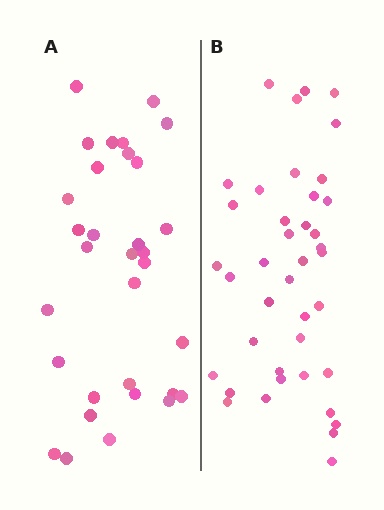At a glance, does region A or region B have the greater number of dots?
Region B (the right region) has more dots.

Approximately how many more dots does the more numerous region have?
Region B has roughly 8 or so more dots than region A.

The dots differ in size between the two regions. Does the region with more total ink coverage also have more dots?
No. Region A has more total ink coverage because its dots are larger, but region B actually contains more individual dots. Total area can be misleading — the number of items is what matters here.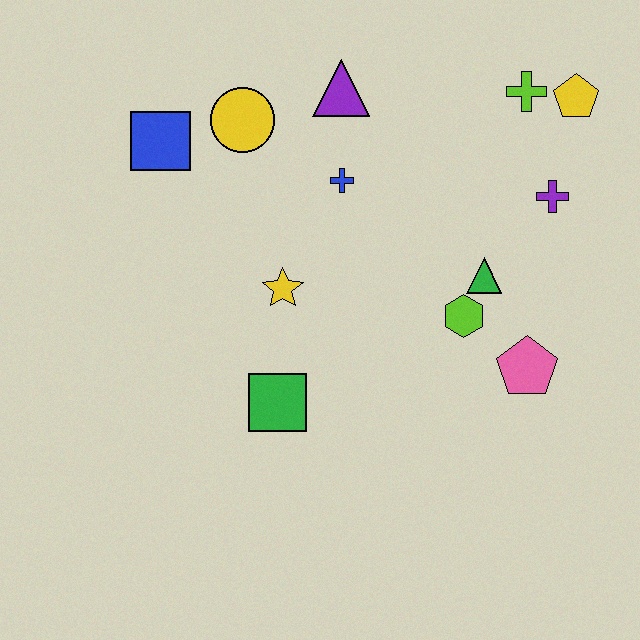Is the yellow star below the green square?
No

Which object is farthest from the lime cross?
The green square is farthest from the lime cross.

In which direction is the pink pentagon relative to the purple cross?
The pink pentagon is below the purple cross.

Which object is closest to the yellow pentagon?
The lime cross is closest to the yellow pentagon.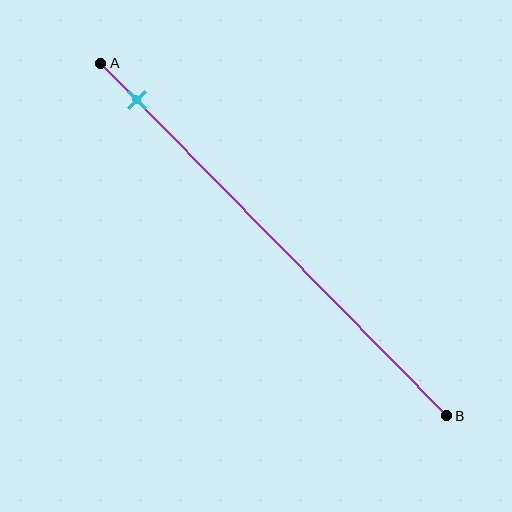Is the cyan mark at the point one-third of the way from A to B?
No, the mark is at about 10% from A, not at the 33% one-third point.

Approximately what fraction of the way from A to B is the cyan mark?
The cyan mark is approximately 10% of the way from A to B.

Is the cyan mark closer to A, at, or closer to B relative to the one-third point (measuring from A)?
The cyan mark is closer to point A than the one-third point of segment AB.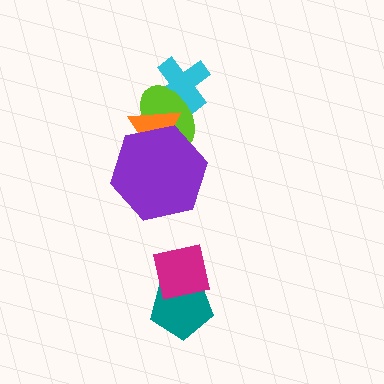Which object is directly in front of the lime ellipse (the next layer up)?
The orange triangle is directly in front of the lime ellipse.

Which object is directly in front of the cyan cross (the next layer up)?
The lime ellipse is directly in front of the cyan cross.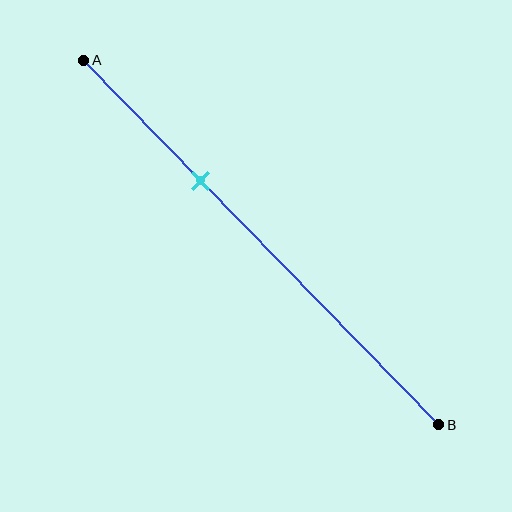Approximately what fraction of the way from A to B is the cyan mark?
The cyan mark is approximately 35% of the way from A to B.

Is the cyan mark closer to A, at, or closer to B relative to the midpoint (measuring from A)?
The cyan mark is closer to point A than the midpoint of segment AB.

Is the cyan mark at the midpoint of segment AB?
No, the mark is at about 35% from A, not at the 50% midpoint.